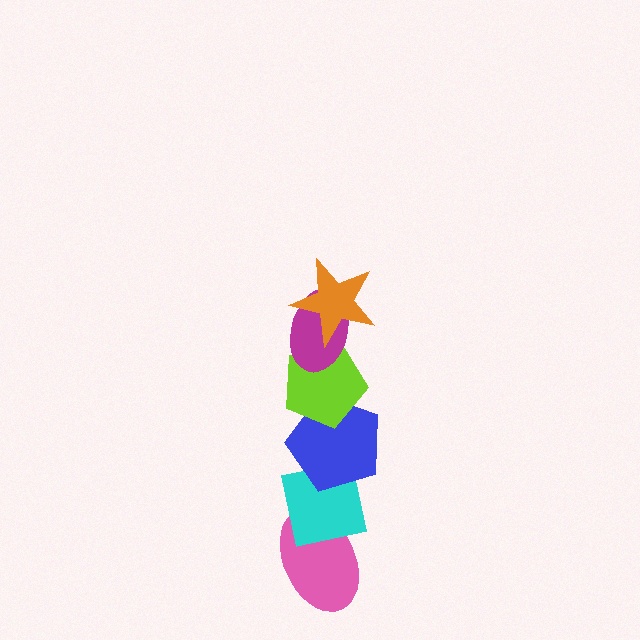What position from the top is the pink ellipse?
The pink ellipse is 6th from the top.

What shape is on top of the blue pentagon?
The lime pentagon is on top of the blue pentagon.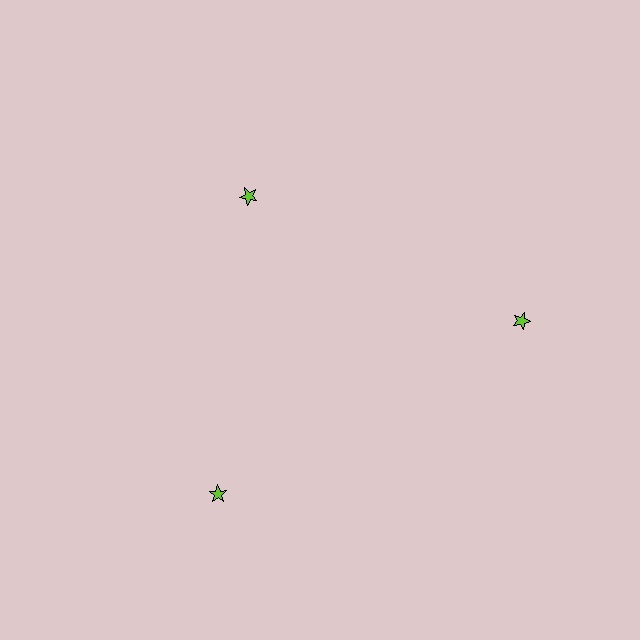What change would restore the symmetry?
The symmetry would be restored by moving it outward, back onto the ring so that all 3 stars sit at equal angles and equal distance from the center.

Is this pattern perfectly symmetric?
No. The 3 lime stars are arranged in a ring, but one element near the 11 o'clock position is pulled inward toward the center, breaking the 3-fold rotational symmetry.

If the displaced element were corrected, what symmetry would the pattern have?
It would have 3-fold rotational symmetry — the pattern would map onto itself every 120 degrees.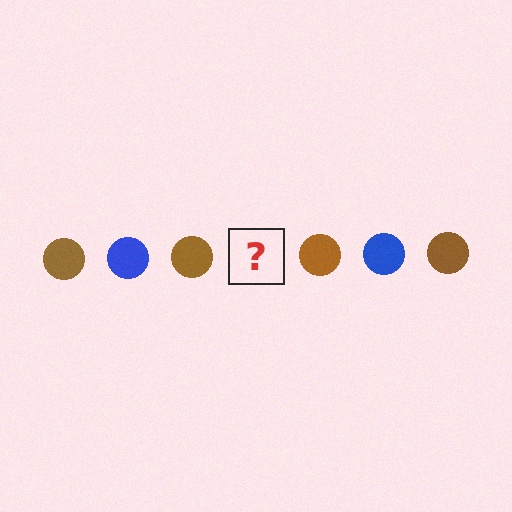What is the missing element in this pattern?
The missing element is a blue circle.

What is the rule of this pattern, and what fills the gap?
The rule is that the pattern cycles through brown, blue circles. The gap should be filled with a blue circle.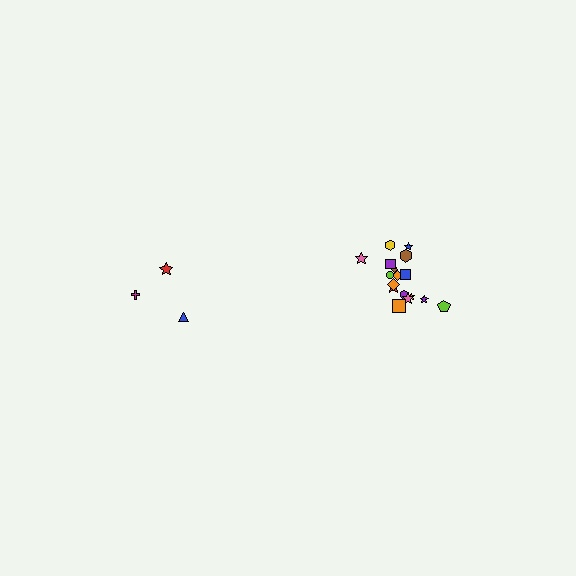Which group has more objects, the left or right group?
The right group.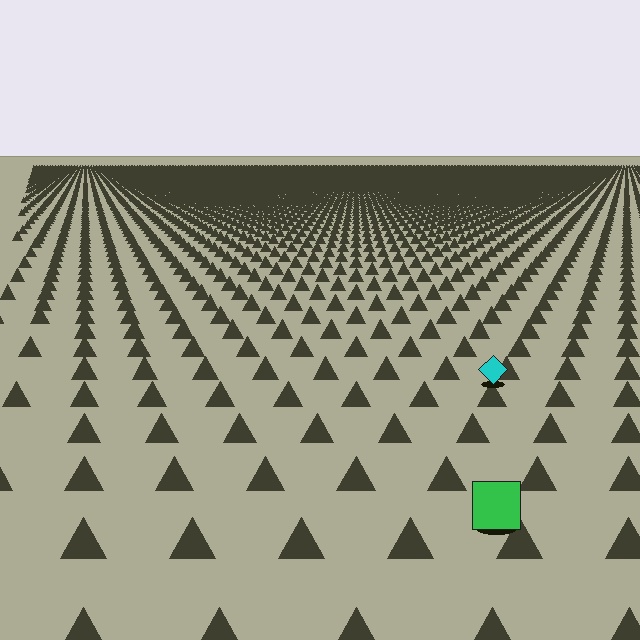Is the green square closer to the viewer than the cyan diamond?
Yes. The green square is closer — you can tell from the texture gradient: the ground texture is coarser near it.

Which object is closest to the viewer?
The green square is closest. The texture marks near it are larger and more spread out.